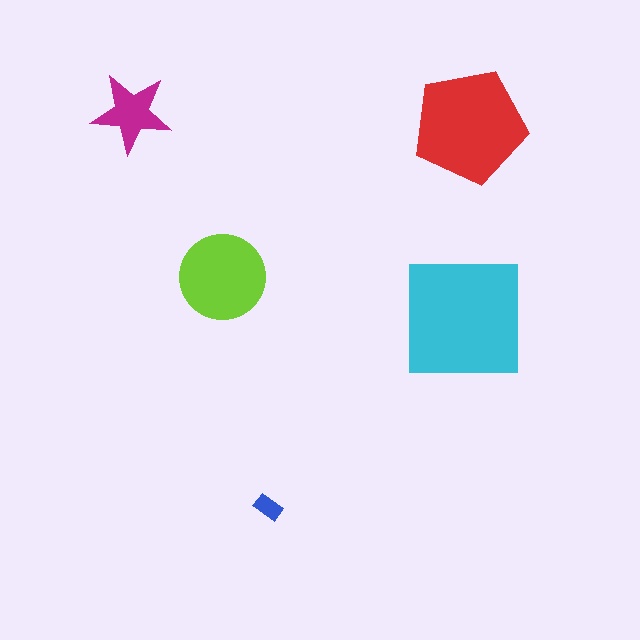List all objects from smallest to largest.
The blue rectangle, the magenta star, the lime circle, the red pentagon, the cyan square.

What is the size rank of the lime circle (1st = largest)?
3rd.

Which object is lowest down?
The blue rectangle is bottommost.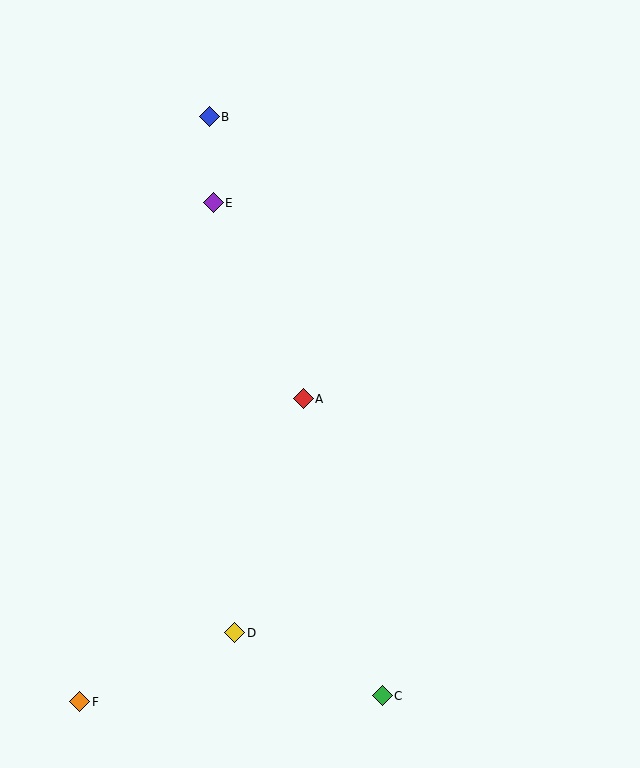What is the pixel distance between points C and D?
The distance between C and D is 160 pixels.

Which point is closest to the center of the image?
Point A at (303, 399) is closest to the center.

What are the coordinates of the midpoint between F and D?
The midpoint between F and D is at (157, 667).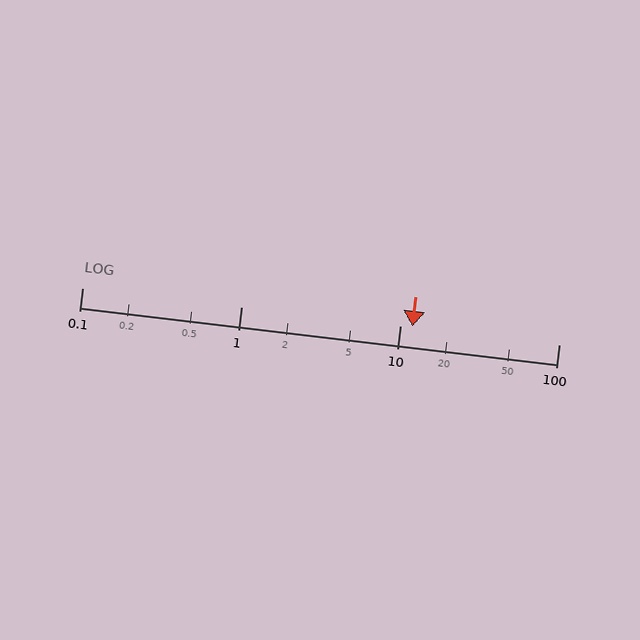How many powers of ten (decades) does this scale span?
The scale spans 3 decades, from 0.1 to 100.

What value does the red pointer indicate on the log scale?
The pointer indicates approximately 12.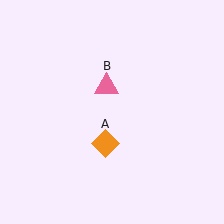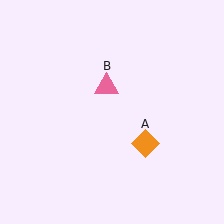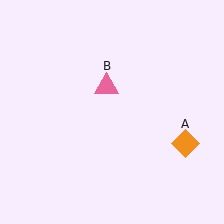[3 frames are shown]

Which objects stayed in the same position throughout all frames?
Pink triangle (object B) remained stationary.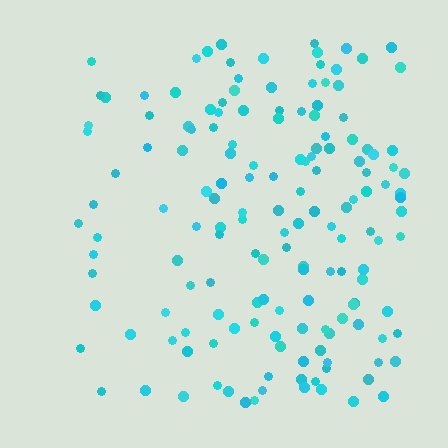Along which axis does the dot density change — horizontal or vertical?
Horizontal.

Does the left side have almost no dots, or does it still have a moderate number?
Still a moderate number, just noticeably fewer than the right.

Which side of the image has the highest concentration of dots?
The right.